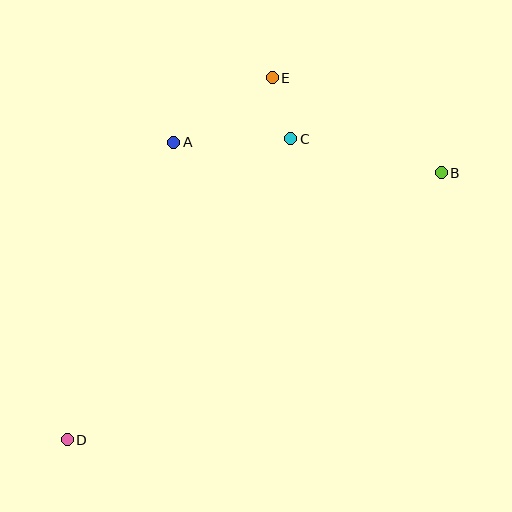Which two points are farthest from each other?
Points B and D are farthest from each other.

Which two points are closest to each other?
Points C and E are closest to each other.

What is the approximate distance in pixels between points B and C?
The distance between B and C is approximately 154 pixels.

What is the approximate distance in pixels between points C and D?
The distance between C and D is approximately 375 pixels.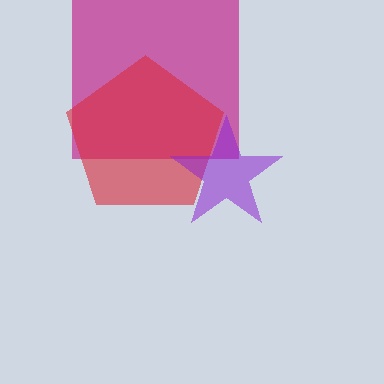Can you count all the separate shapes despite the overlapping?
Yes, there are 3 separate shapes.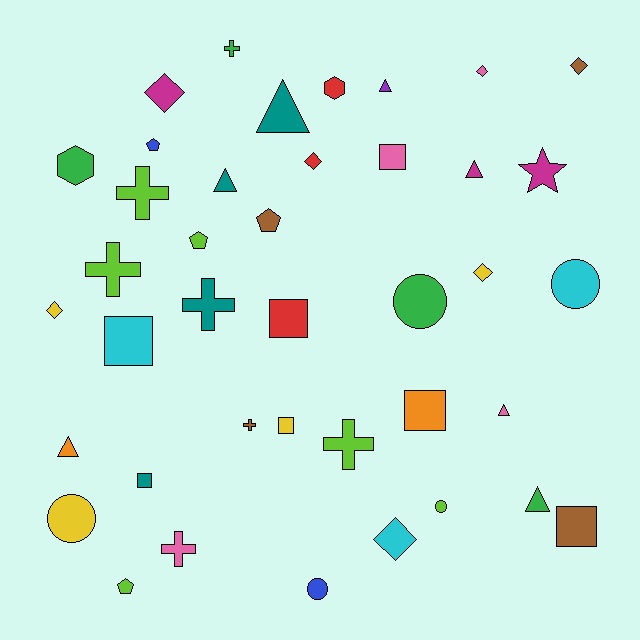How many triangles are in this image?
There are 7 triangles.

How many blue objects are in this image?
There are 2 blue objects.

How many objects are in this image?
There are 40 objects.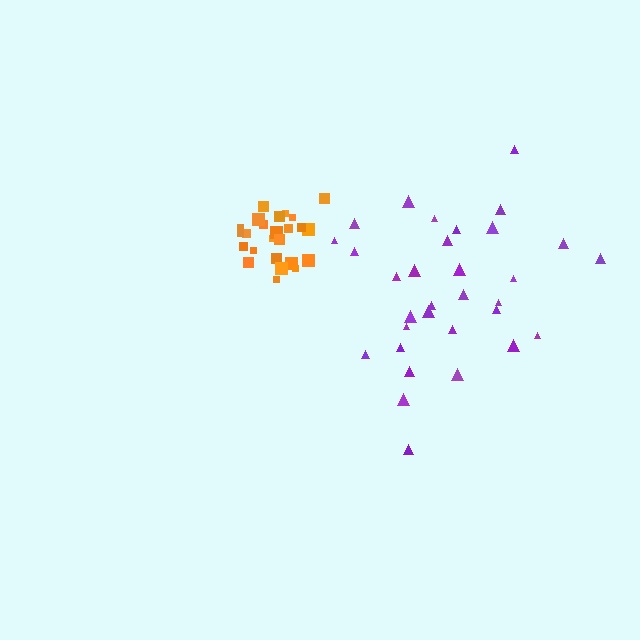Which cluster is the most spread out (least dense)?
Purple.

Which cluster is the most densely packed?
Orange.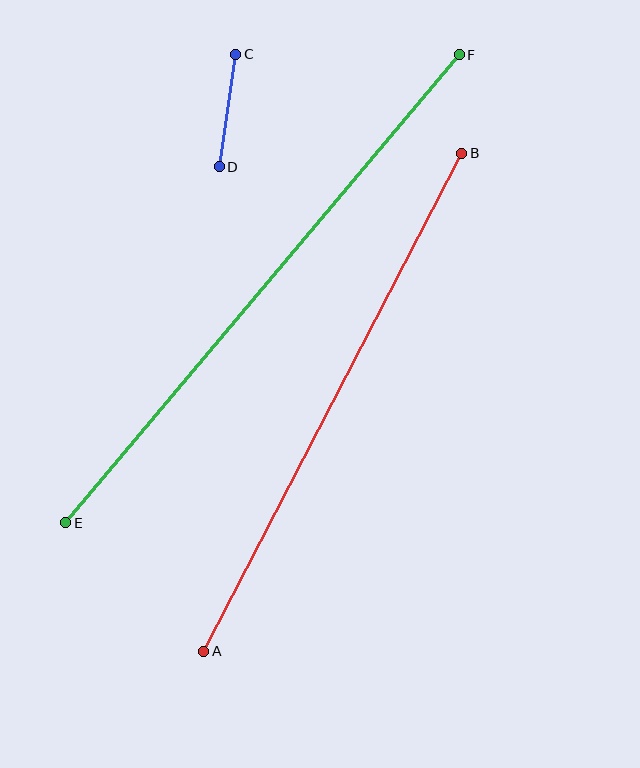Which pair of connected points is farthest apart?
Points E and F are farthest apart.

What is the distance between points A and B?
The distance is approximately 561 pixels.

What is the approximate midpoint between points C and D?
The midpoint is at approximately (227, 111) pixels.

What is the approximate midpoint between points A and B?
The midpoint is at approximately (333, 402) pixels.